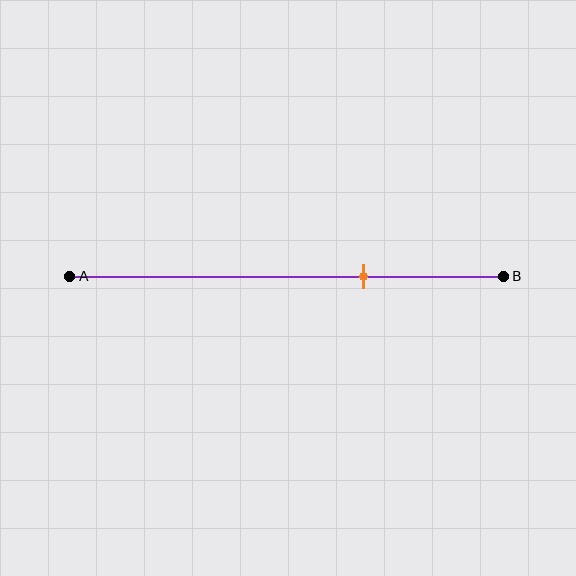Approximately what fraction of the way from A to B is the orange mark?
The orange mark is approximately 70% of the way from A to B.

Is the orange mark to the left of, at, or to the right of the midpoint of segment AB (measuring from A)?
The orange mark is to the right of the midpoint of segment AB.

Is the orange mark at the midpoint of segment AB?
No, the mark is at about 70% from A, not at the 50% midpoint.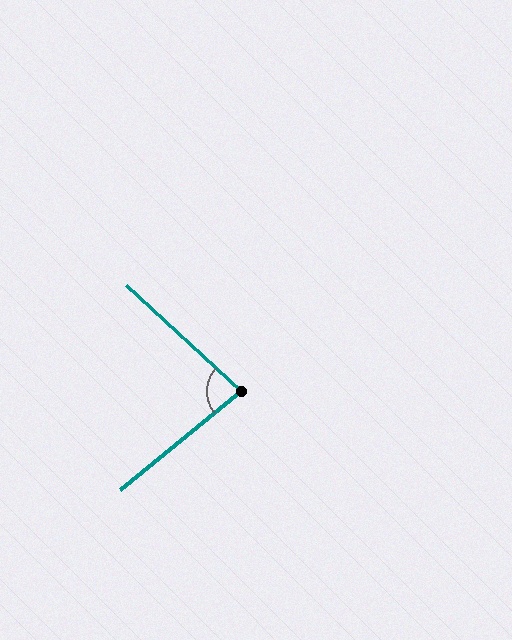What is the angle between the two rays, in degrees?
Approximately 82 degrees.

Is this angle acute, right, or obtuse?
It is acute.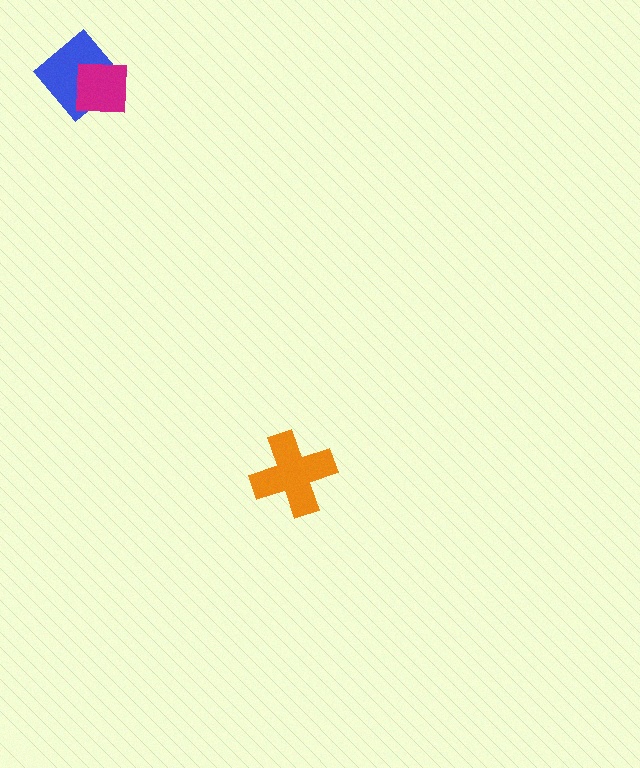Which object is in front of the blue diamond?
The magenta square is in front of the blue diamond.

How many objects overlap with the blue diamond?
1 object overlaps with the blue diamond.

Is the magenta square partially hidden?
No, no other shape covers it.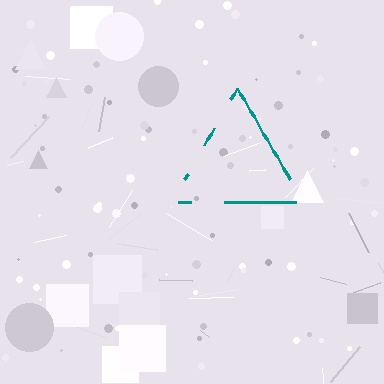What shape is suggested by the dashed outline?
The dashed outline suggests a triangle.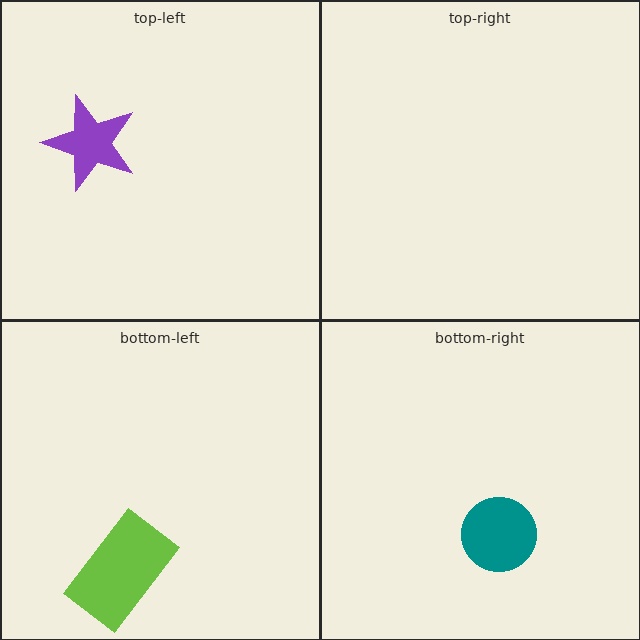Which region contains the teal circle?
The bottom-right region.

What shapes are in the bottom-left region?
The lime rectangle.